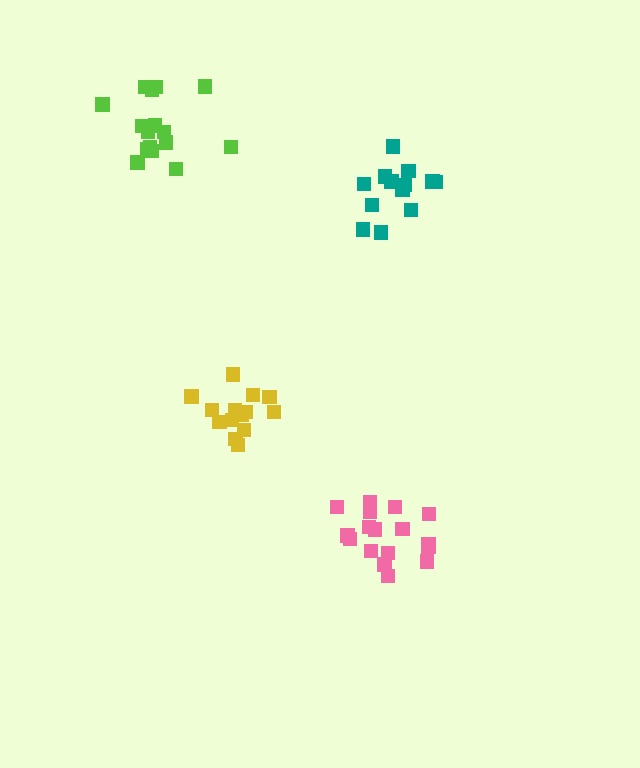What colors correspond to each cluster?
The clusters are colored: pink, lime, teal, yellow.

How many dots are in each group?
Group 1: 18 dots, Group 2: 16 dots, Group 3: 13 dots, Group 4: 14 dots (61 total).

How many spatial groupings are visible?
There are 4 spatial groupings.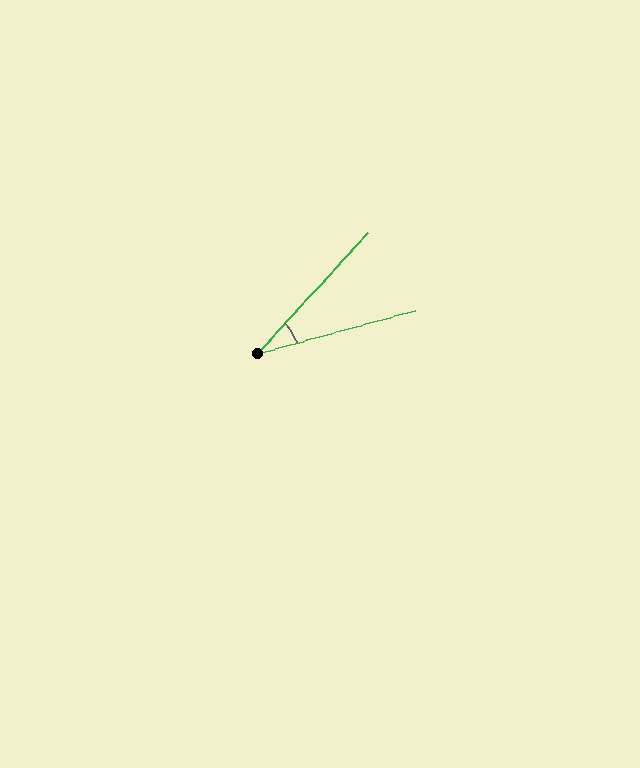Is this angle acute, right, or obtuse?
It is acute.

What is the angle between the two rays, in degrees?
Approximately 32 degrees.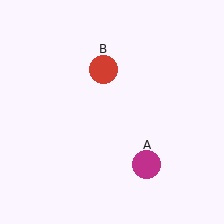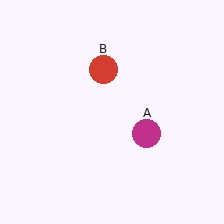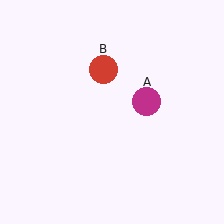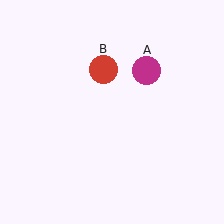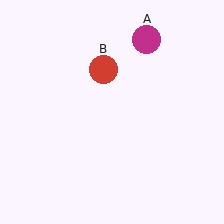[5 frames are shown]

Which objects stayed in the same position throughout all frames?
Red circle (object B) remained stationary.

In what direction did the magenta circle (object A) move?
The magenta circle (object A) moved up.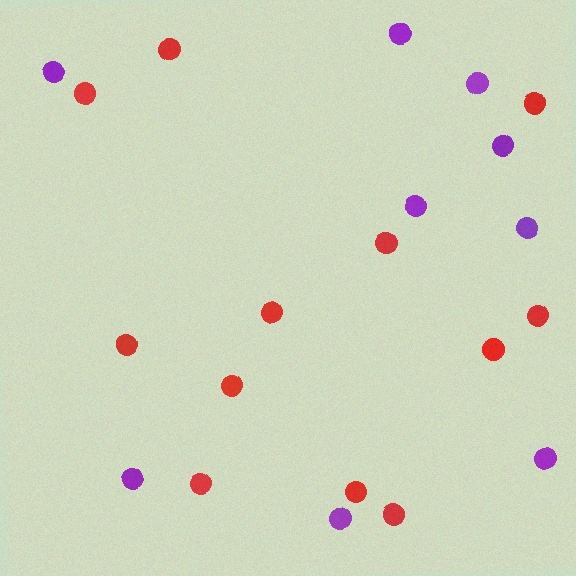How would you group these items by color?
There are 2 groups: one group of red circles (12) and one group of purple circles (9).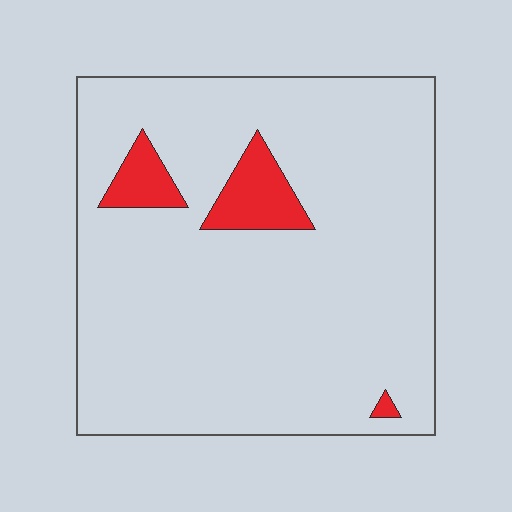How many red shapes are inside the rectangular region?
3.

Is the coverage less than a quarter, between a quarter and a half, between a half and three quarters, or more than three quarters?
Less than a quarter.